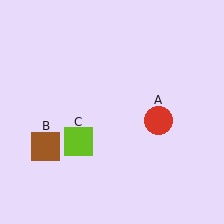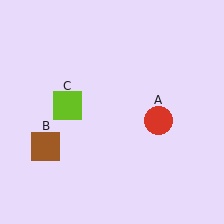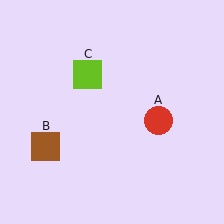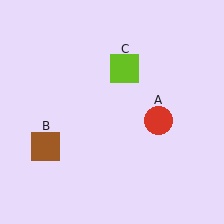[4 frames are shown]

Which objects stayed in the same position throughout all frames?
Red circle (object A) and brown square (object B) remained stationary.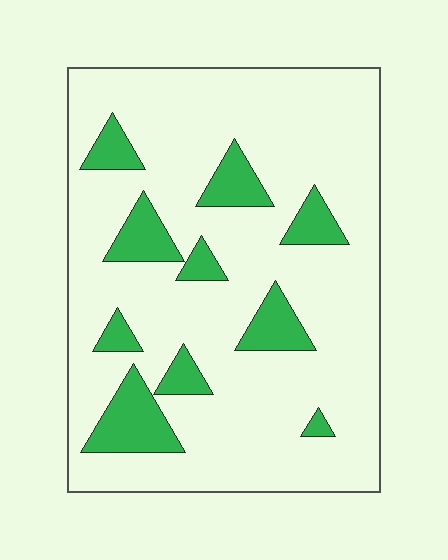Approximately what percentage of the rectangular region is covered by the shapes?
Approximately 15%.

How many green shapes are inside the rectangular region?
10.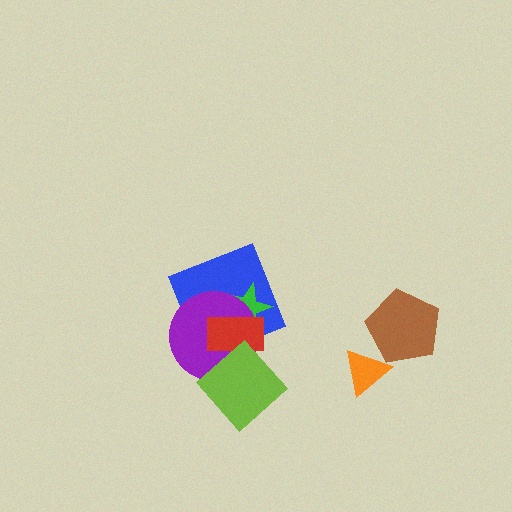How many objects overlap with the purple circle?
4 objects overlap with the purple circle.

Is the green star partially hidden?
Yes, it is partially covered by another shape.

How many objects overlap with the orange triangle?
1 object overlaps with the orange triangle.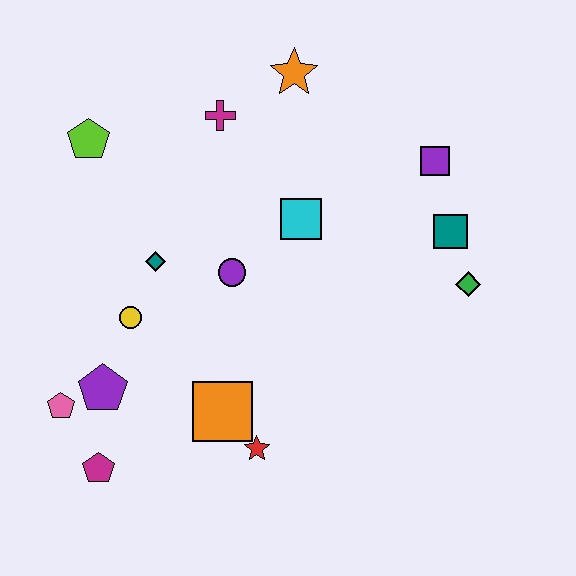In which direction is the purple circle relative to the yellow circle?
The purple circle is to the right of the yellow circle.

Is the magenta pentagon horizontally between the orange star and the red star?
No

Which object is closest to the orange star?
The magenta cross is closest to the orange star.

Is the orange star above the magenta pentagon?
Yes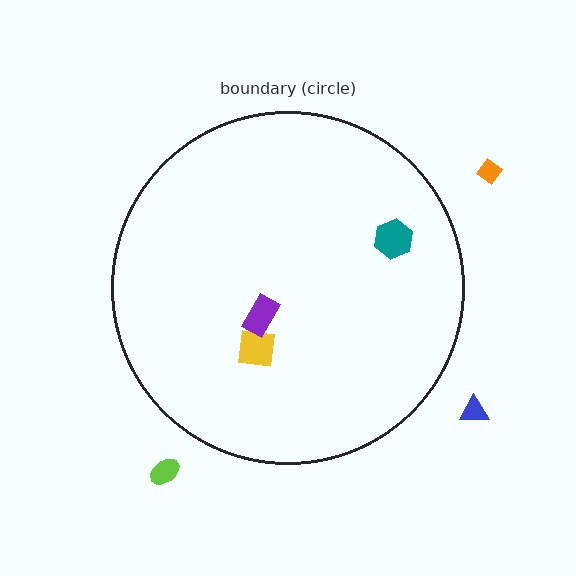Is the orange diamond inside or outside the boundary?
Outside.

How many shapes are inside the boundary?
3 inside, 3 outside.